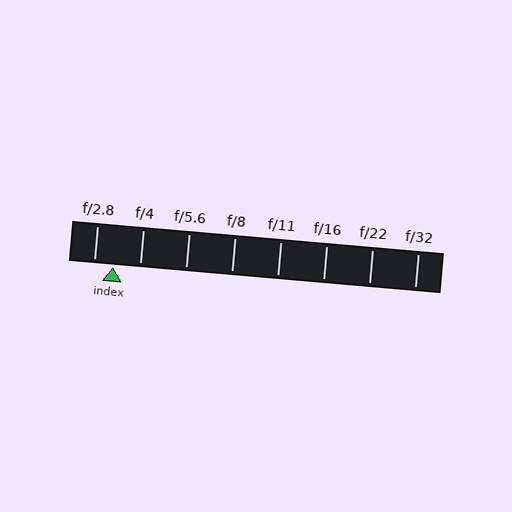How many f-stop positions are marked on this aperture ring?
There are 8 f-stop positions marked.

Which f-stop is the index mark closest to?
The index mark is closest to f/2.8.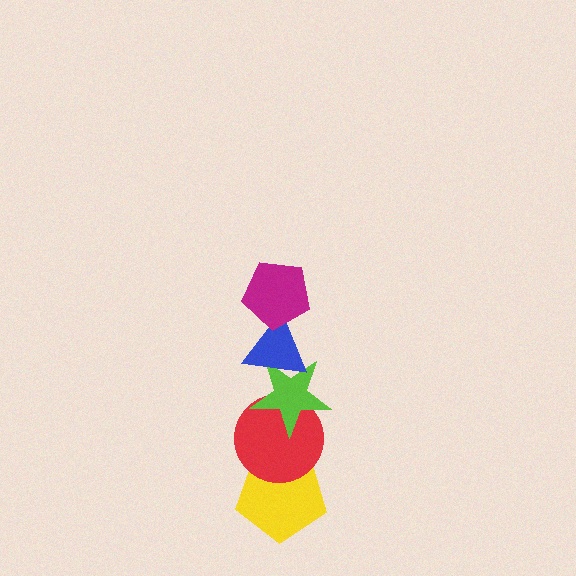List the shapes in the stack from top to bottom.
From top to bottom: the magenta pentagon, the blue triangle, the lime star, the red circle, the yellow pentagon.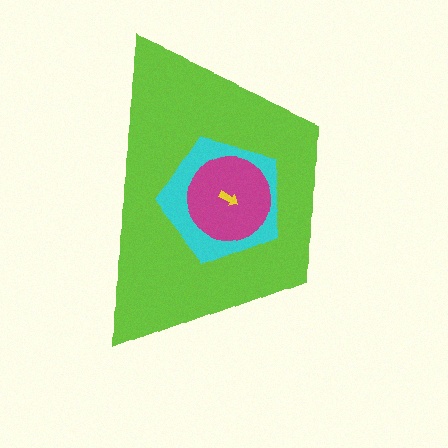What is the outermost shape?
The lime trapezoid.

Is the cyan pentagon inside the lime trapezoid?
Yes.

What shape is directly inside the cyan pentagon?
The magenta circle.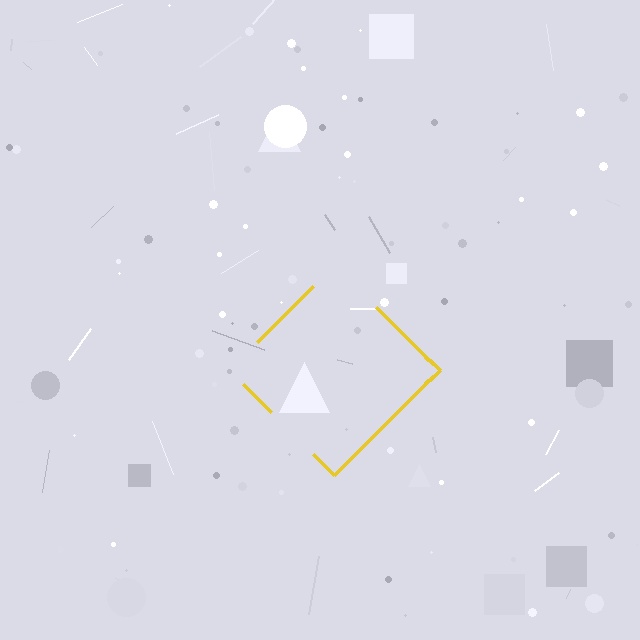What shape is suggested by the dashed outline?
The dashed outline suggests a diamond.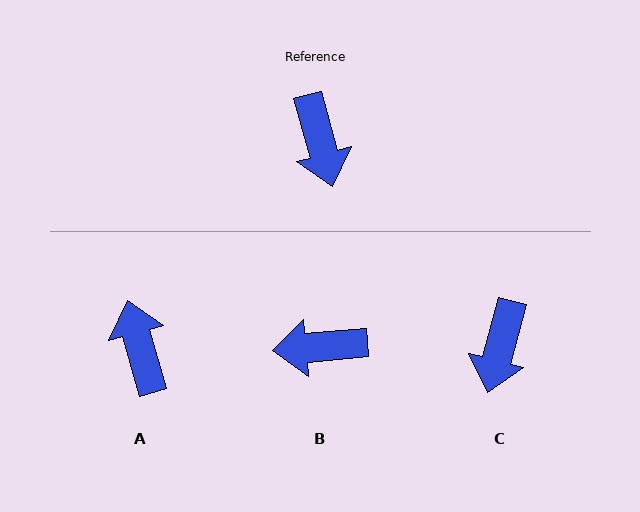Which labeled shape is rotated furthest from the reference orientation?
A, about 180 degrees away.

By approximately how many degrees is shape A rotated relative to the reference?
Approximately 180 degrees clockwise.